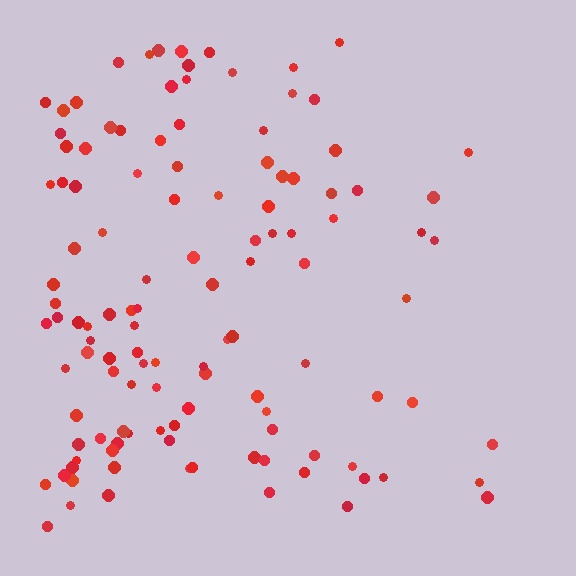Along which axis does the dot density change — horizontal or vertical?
Horizontal.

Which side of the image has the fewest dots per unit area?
The right.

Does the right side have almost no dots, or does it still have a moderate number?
Still a moderate number, just noticeably fewer than the left.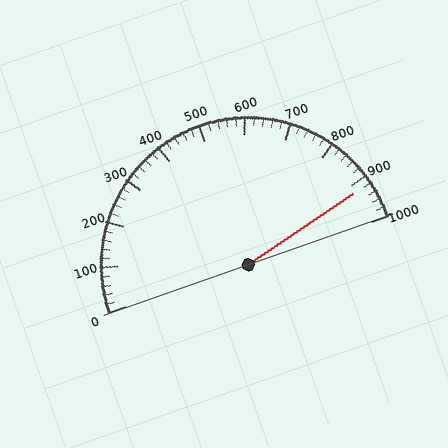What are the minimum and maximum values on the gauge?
The gauge ranges from 0 to 1000.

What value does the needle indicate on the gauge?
The needle indicates approximately 920.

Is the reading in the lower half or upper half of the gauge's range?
The reading is in the upper half of the range (0 to 1000).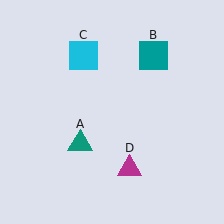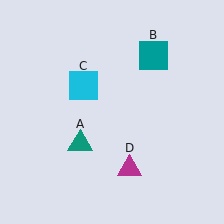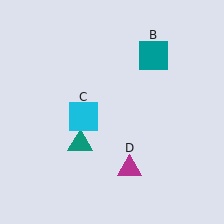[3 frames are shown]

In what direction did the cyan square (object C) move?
The cyan square (object C) moved down.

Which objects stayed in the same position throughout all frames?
Teal triangle (object A) and teal square (object B) and magenta triangle (object D) remained stationary.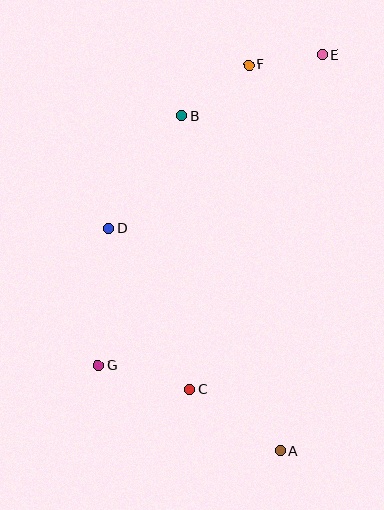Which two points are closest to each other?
Points E and F are closest to each other.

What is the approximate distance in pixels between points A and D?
The distance between A and D is approximately 280 pixels.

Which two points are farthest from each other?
Points A and E are farthest from each other.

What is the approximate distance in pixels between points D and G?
The distance between D and G is approximately 138 pixels.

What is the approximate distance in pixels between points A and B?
The distance between A and B is approximately 349 pixels.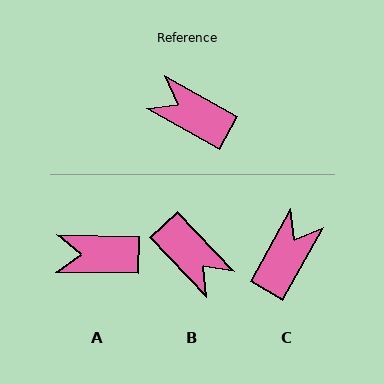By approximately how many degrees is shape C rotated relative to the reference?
Approximately 90 degrees clockwise.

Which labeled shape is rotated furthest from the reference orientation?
B, about 163 degrees away.